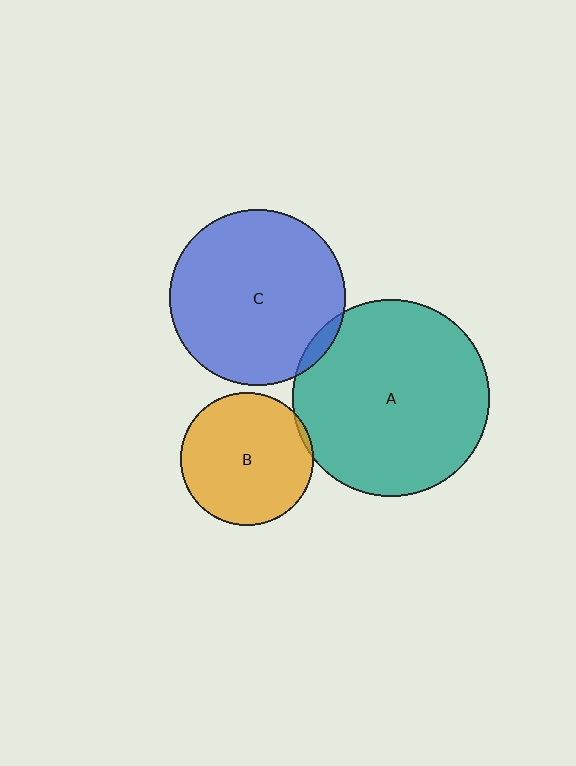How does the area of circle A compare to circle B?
Approximately 2.2 times.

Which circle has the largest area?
Circle A (teal).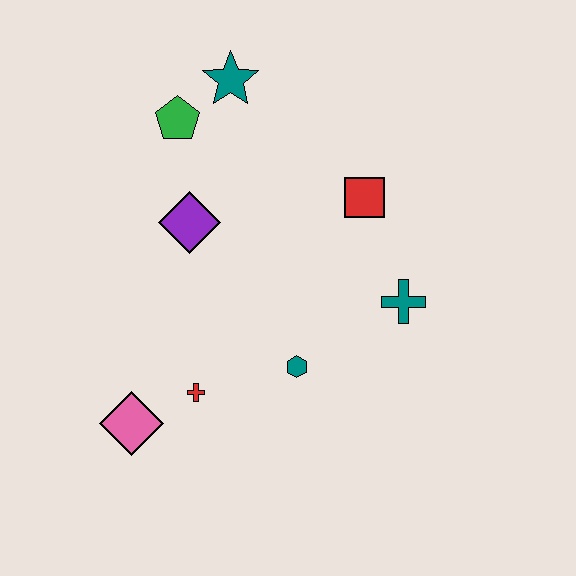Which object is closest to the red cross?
The pink diamond is closest to the red cross.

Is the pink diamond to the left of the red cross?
Yes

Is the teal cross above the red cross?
Yes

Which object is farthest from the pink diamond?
The teal star is farthest from the pink diamond.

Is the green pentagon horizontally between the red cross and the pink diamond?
Yes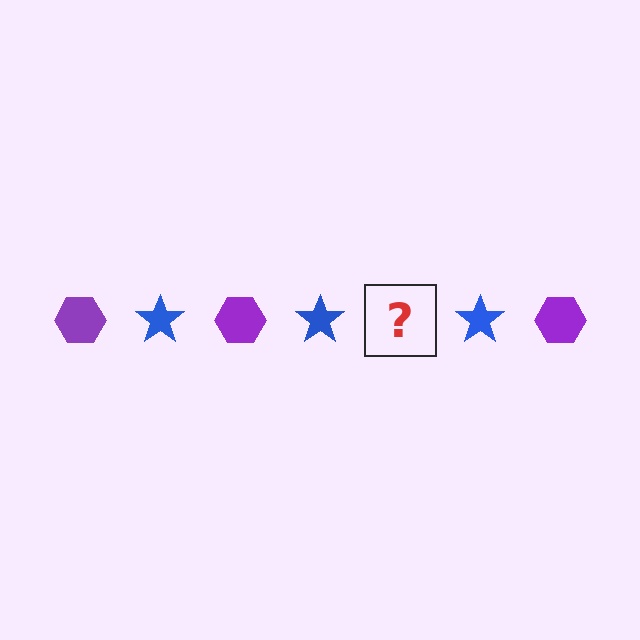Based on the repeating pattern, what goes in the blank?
The blank should be a purple hexagon.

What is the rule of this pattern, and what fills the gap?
The rule is that the pattern alternates between purple hexagon and blue star. The gap should be filled with a purple hexagon.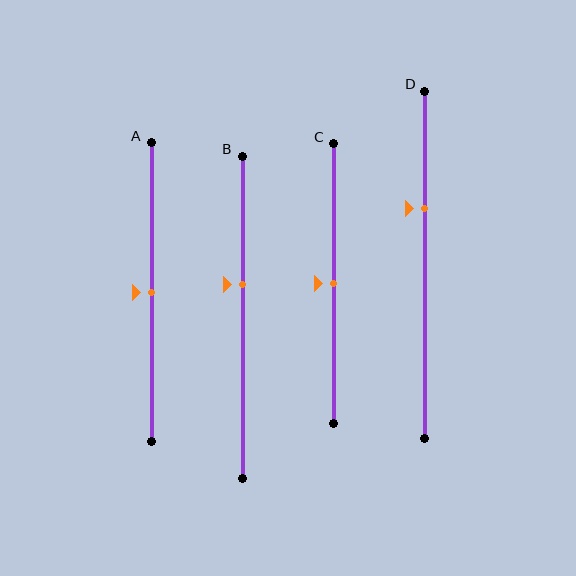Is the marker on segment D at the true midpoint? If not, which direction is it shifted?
No, the marker on segment D is shifted upward by about 16% of the segment length.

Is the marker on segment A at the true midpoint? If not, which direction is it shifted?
Yes, the marker on segment A is at the true midpoint.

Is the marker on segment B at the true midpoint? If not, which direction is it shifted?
No, the marker on segment B is shifted upward by about 10% of the segment length.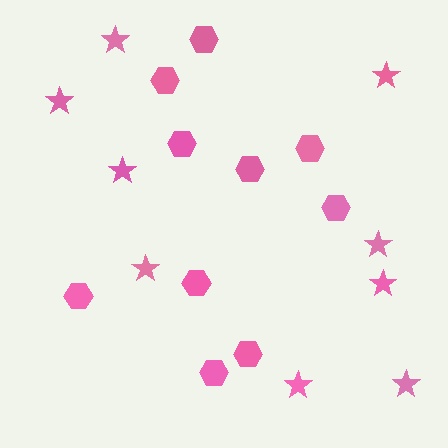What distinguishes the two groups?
There are 2 groups: one group of stars (9) and one group of hexagons (10).